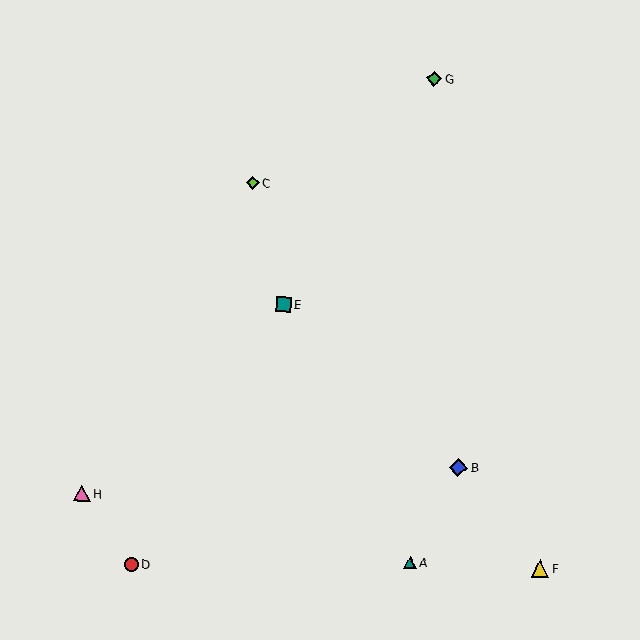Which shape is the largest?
The yellow triangle (labeled F) is the largest.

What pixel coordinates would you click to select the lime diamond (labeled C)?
Click at (253, 183) to select the lime diamond C.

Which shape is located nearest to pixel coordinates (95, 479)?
The pink triangle (labeled H) at (82, 493) is nearest to that location.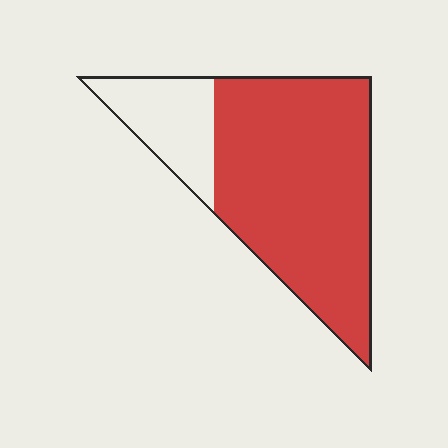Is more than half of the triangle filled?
Yes.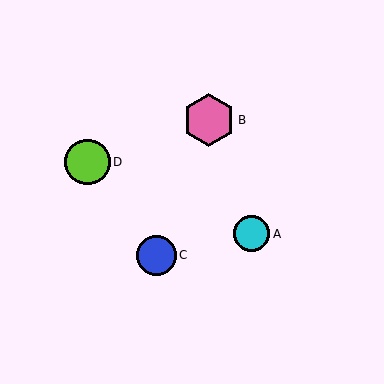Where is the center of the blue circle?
The center of the blue circle is at (156, 255).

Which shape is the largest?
The pink hexagon (labeled B) is the largest.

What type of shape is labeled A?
Shape A is a cyan circle.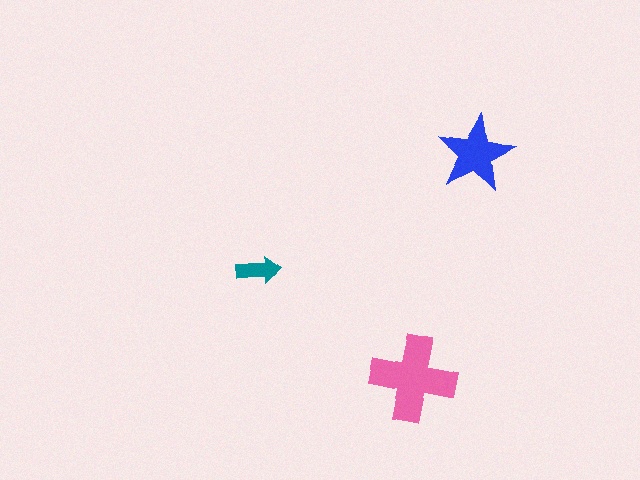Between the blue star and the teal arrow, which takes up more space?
The blue star.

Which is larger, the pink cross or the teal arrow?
The pink cross.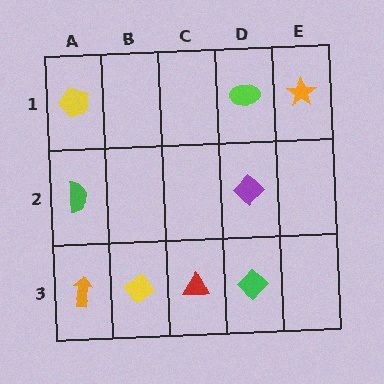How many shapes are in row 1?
3 shapes.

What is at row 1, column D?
A lime ellipse.